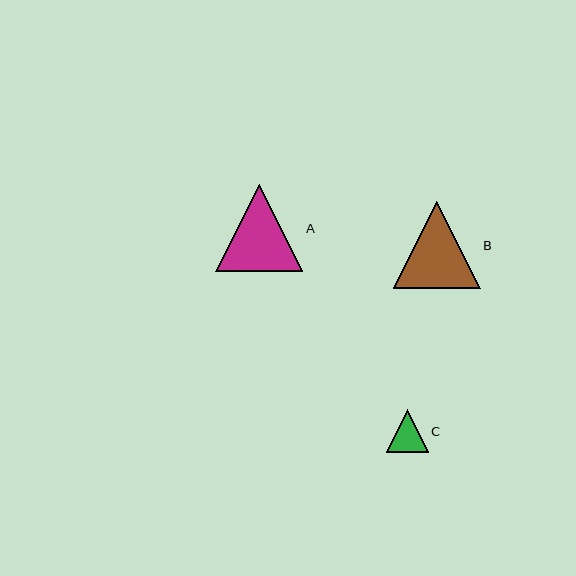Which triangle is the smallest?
Triangle C is the smallest with a size of approximately 42 pixels.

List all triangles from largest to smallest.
From largest to smallest: A, B, C.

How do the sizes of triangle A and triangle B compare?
Triangle A and triangle B are approximately the same size.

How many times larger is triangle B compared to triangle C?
Triangle B is approximately 2.1 times the size of triangle C.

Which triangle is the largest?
Triangle A is the largest with a size of approximately 87 pixels.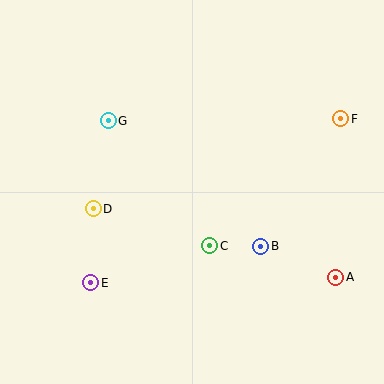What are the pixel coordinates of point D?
Point D is at (93, 209).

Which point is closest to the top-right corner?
Point F is closest to the top-right corner.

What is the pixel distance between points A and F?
The distance between A and F is 159 pixels.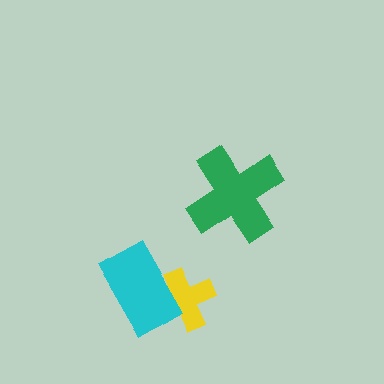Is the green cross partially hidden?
No, no other shape covers it.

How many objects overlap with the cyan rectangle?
1 object overlaps with the cyan rectangle.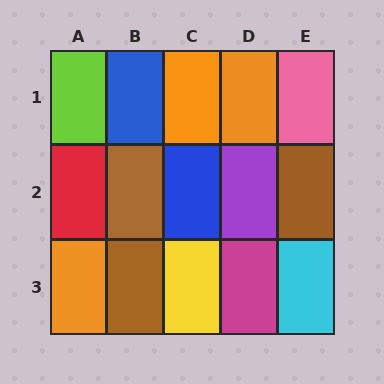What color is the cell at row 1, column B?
Blue.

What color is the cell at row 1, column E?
Pink.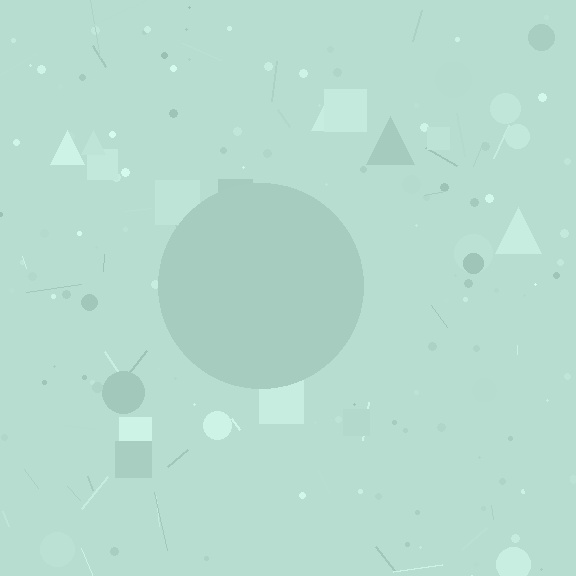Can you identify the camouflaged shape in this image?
The camouflaged shape is a circle.